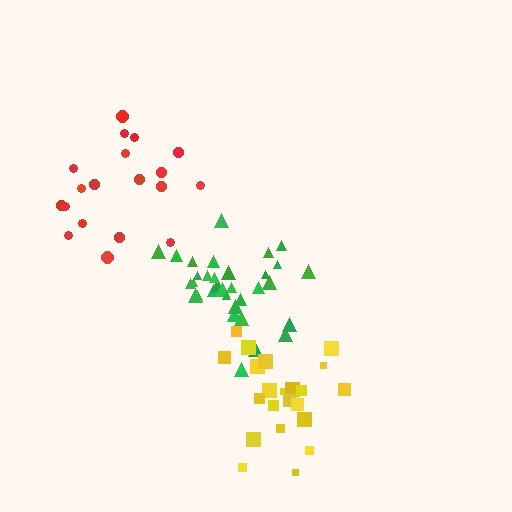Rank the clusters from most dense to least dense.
green, yellow, red.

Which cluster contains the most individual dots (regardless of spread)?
Green (33).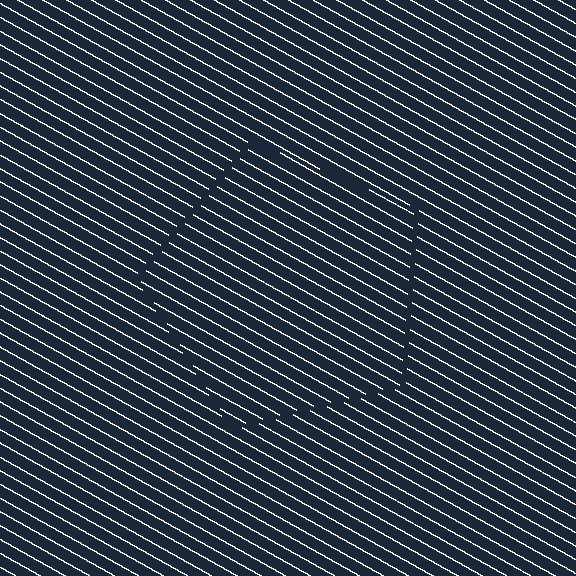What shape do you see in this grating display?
An illusory pentagon. The interior of the shape contains the same grating, shifted by half a period — the contour is defined by the phase discontinuity where line-ends from the inner and outer gratings abut.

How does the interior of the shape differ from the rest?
The interior of the shape contains the same grating, shifted by half a period — the contour is defined by the phase discontinuity where line-ends from the inner and outer gratings abut.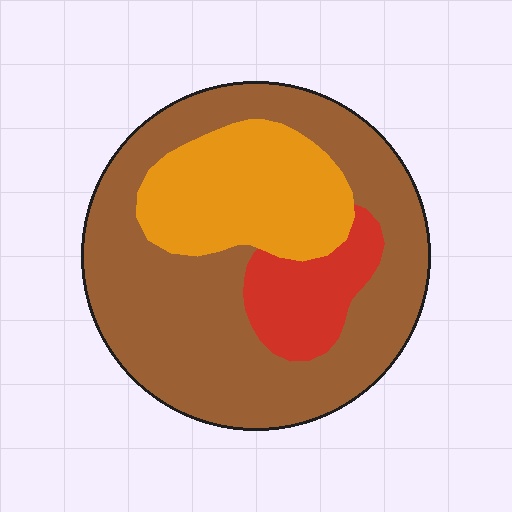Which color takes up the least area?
Red, at roughly 10%.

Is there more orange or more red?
Orange.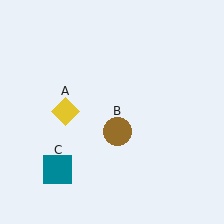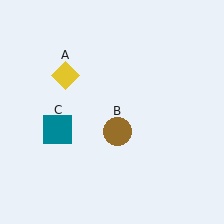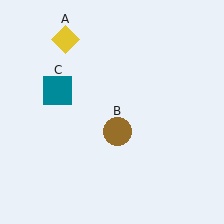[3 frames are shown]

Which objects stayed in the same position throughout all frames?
Brown circle (object B) remained stationary.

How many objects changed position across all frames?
2 objects changed position: yellow diamond (object A), teal square (object C).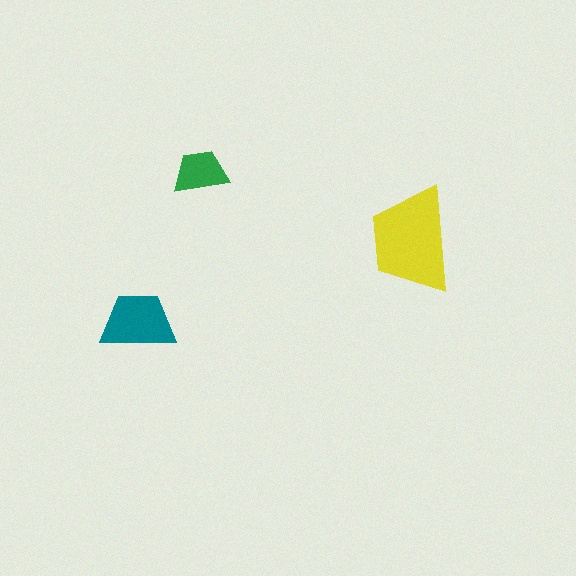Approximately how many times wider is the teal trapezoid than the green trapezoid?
About 1.5 times wider.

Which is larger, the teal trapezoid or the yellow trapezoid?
The yellow one.